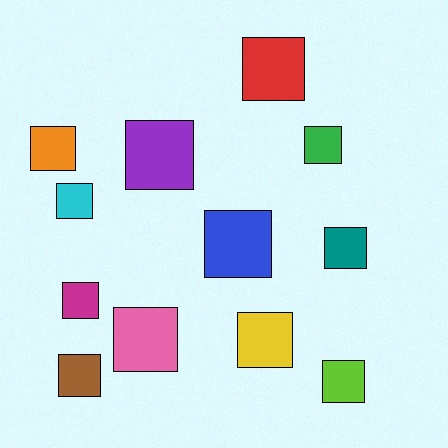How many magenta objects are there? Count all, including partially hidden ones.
There is 1 magenta object.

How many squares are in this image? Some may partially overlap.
There are 12 squares.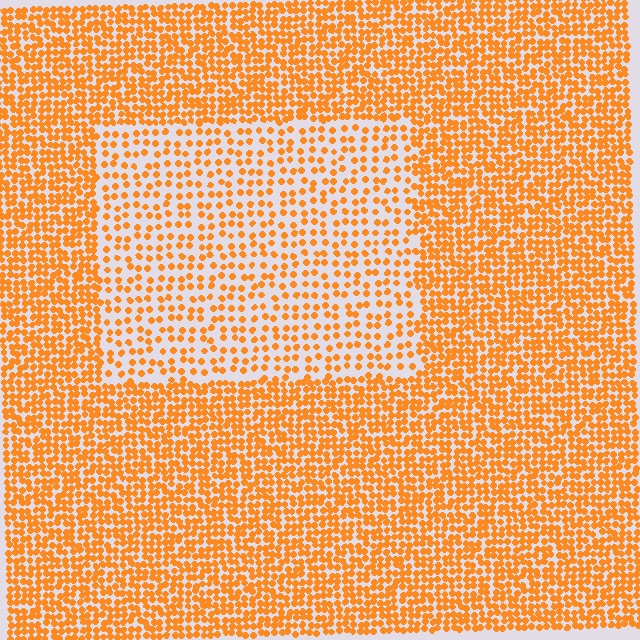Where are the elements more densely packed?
The elements are more densely packed outside the rectangle boundary.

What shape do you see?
I see a rectangle.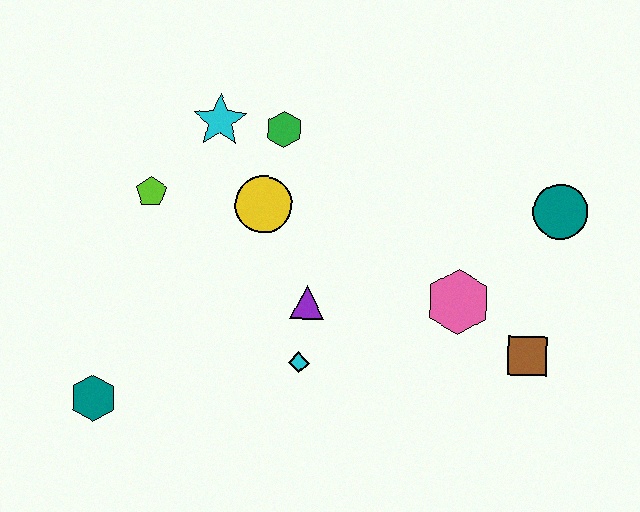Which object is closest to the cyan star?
The green hexagon is closest to the cyan star.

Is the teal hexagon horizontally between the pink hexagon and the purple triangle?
No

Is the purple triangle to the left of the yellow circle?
No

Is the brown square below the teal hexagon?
No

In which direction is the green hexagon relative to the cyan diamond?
The green hexagon is above the cyan diamond.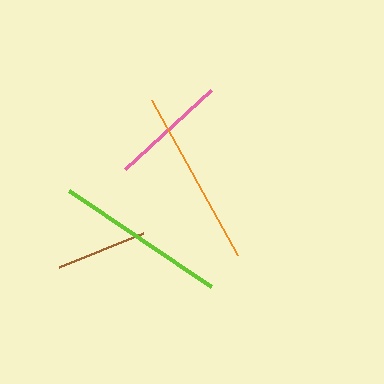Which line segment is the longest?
The orange line is the longest at approximately 177 pixels.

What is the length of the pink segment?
The pink segment is approximately 117 pixels long.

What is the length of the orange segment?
The orange segment is approximately 177 pixels long.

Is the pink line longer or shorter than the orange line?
The orange line is longer than the pink line.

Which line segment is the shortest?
The brown line is the shortest at approximately 90 pixels.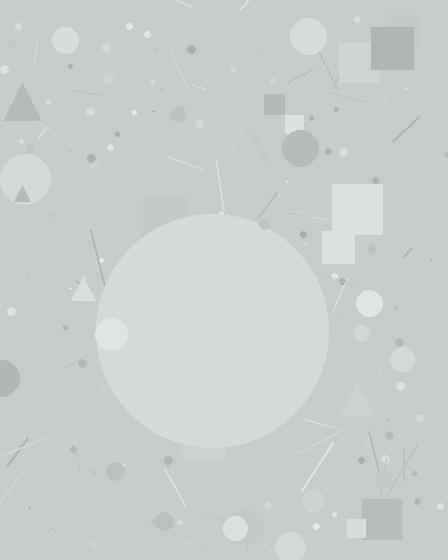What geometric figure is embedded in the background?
A circle is embedded in the background.